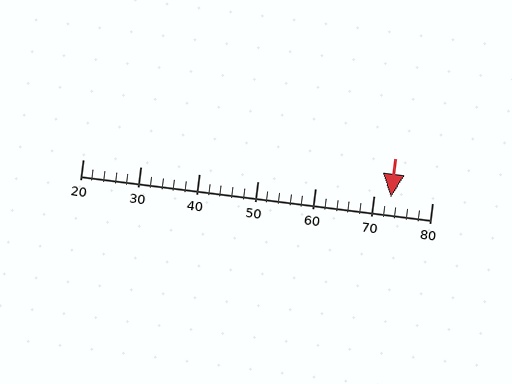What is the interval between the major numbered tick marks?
The major tick marks are spaced 10 units apart.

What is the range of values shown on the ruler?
The ruler shows values from 20 to 80.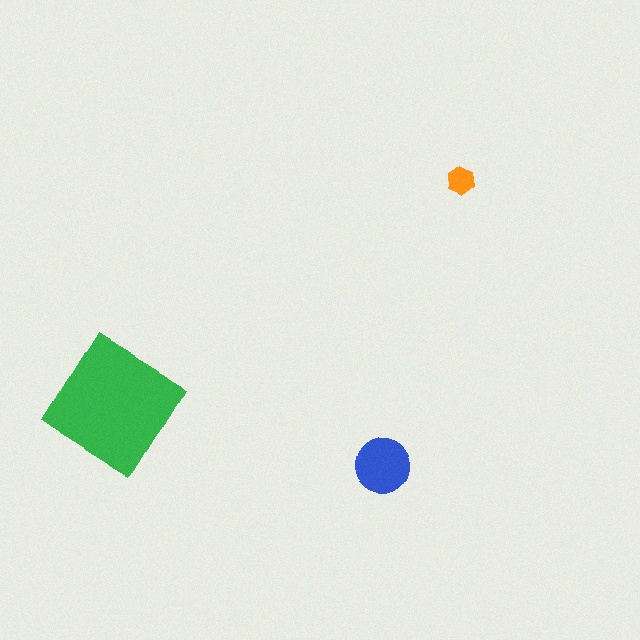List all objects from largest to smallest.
The green diamond, the blue circle, the orange hexagon.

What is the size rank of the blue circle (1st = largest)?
2nd.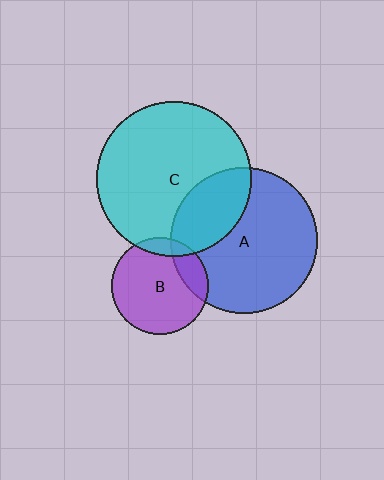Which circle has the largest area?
Circle C (cyan).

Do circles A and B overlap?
Yes.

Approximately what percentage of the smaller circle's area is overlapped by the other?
Approximately 20%.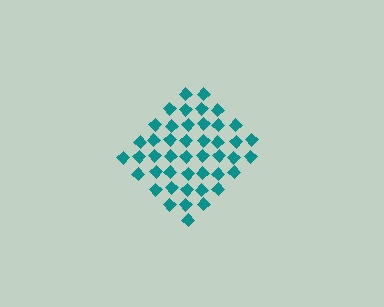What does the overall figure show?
The overall figure shows a diamond.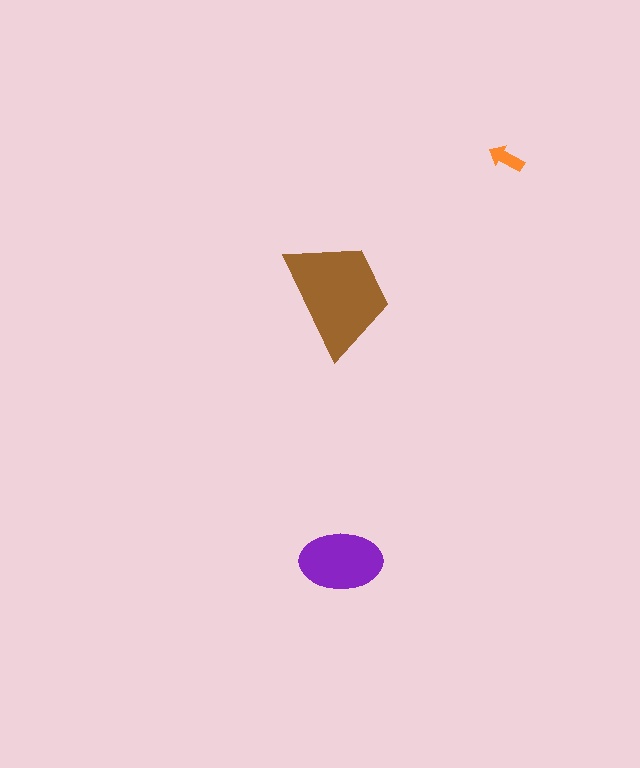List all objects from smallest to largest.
The orange arrow, the purple ellipse, the brown trapezoid.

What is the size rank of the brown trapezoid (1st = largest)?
1st.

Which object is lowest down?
The purple ellipse is bottommost.